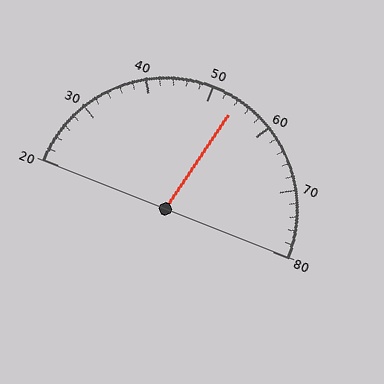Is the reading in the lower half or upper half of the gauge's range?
The reading is in the upper half of the range (20 to 80).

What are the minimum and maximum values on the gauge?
The gauge ranges from 20 to 80.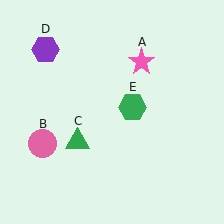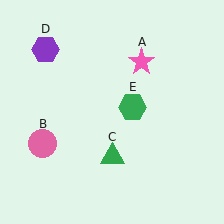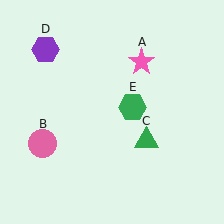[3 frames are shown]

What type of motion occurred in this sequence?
The green triangle (object C) rotated counterclockwise around the center of the scene.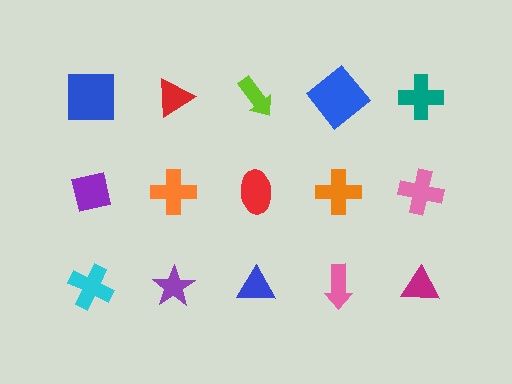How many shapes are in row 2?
5 shapes.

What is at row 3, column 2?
A purple star.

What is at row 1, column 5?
A teal cross.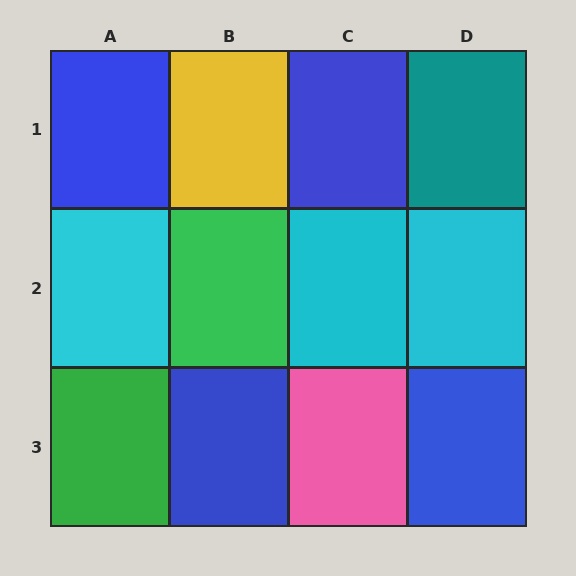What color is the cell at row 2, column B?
Green.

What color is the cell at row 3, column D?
Blue.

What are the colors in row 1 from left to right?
Blue, yellow, blue, teal.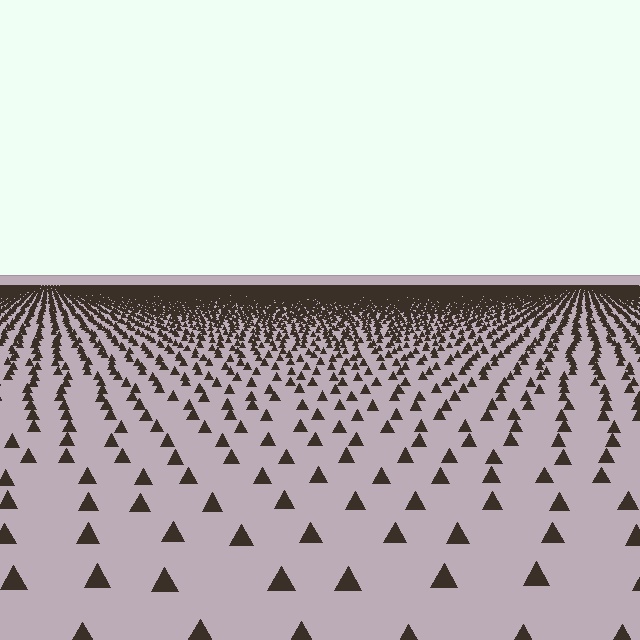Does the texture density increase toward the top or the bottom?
Density increases toward the top.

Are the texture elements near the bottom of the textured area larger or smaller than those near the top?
Larger. Near the bottom, elements are closer to the viewer and appear at a bigger on-screen size.